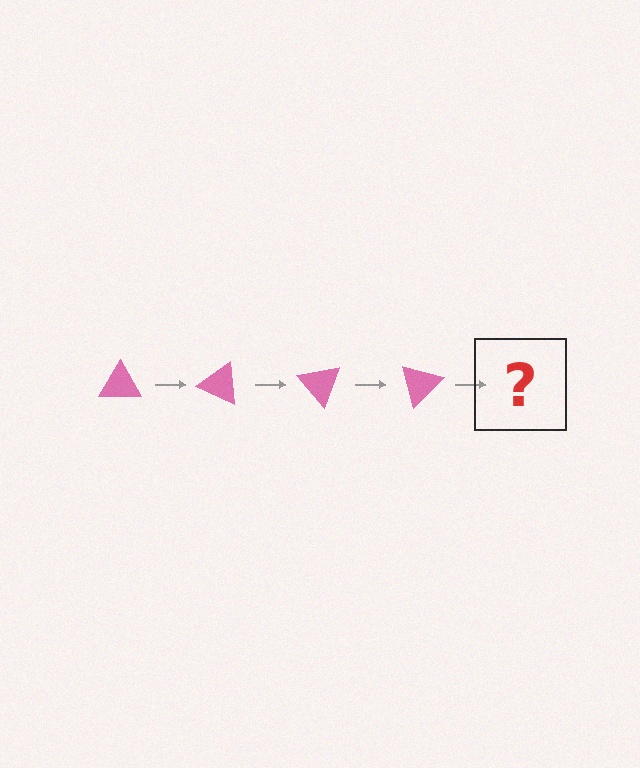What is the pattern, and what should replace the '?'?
The pattern is that the triangle rotates 25 degrees each step. The '?' should be a pink triangle rotated 100 degrees.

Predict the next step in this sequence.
The next step is a pink triangle rotated 100 degrees.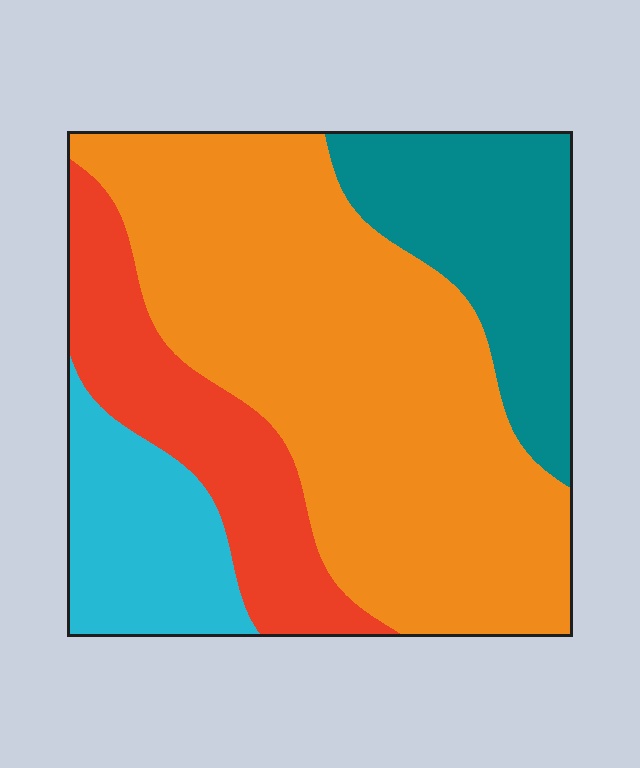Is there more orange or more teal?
Orange.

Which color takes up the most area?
Orange, at roughly 50%.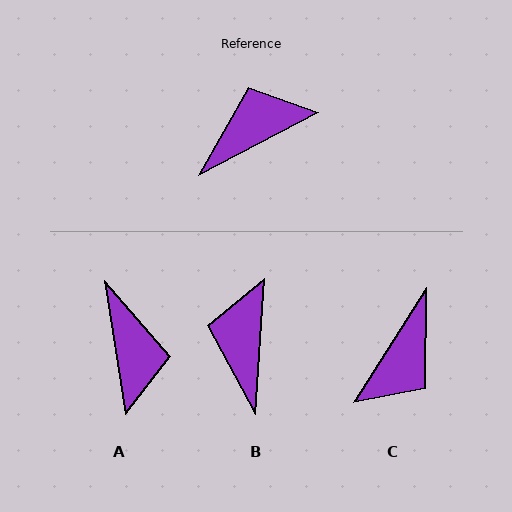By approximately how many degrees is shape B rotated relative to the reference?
Approximately 59 degrees counter-clockwise.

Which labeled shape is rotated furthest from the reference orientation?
C, about 150 degrees away.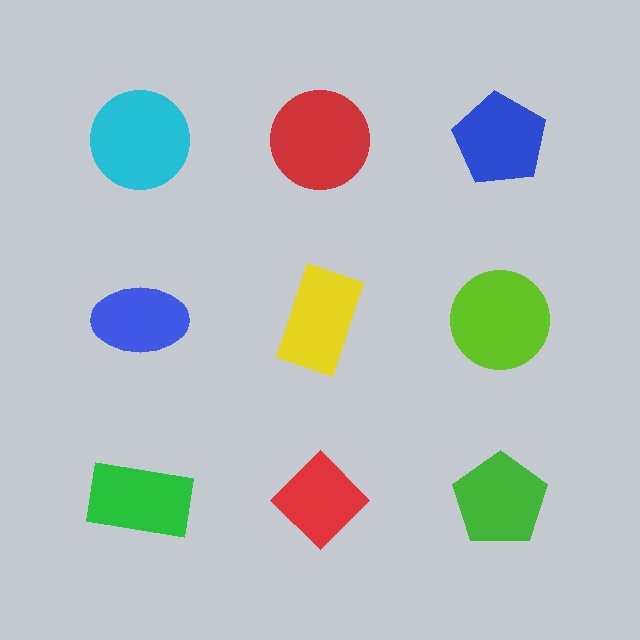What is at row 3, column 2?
A red diamond.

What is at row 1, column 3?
A blue pentagon.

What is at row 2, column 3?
A lime circle.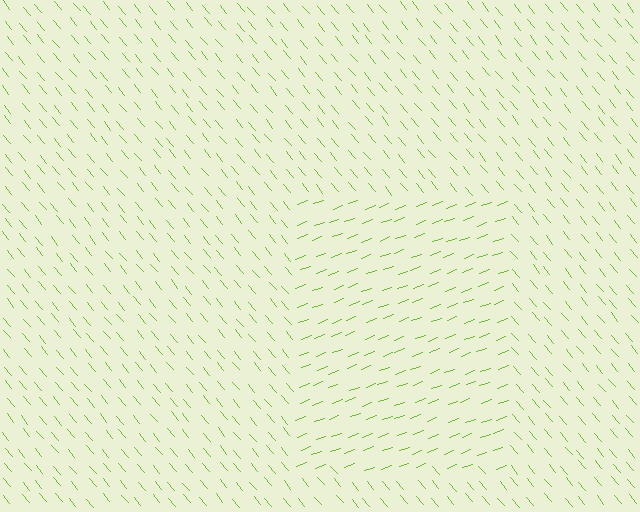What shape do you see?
I see a rectangle.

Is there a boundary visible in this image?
Yes, there is a texture boundary formed by a change in line orientation.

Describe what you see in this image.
The image is filled with small lime line segments. A rectangle region in the image has lines oriented differently from the surrounding lines, creating a visible texture boundary.